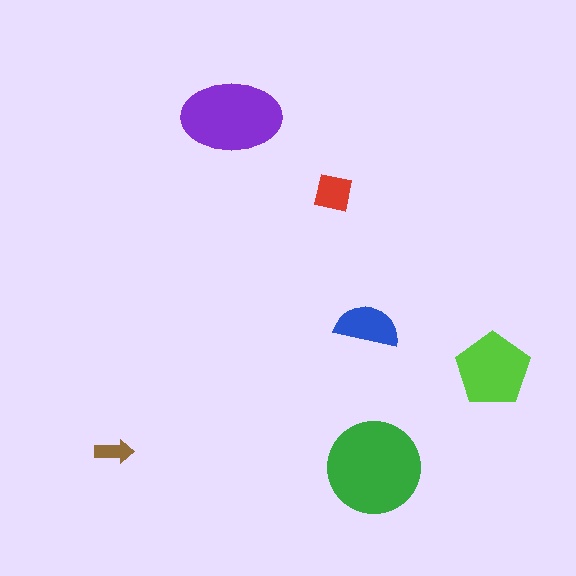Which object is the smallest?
The brown arrow.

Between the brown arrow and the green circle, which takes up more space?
The green circle.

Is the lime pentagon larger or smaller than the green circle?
Smaller.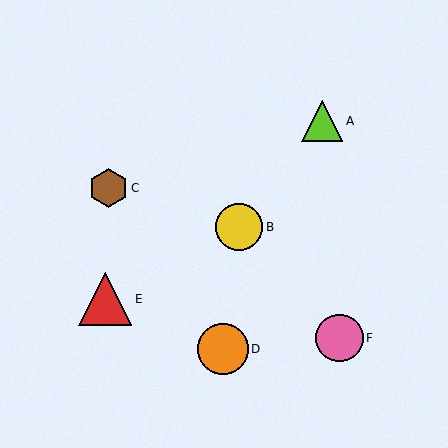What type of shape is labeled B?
Shape B is a yellow circle.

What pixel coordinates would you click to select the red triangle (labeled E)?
Click at (105, 299) to select the red triangle E.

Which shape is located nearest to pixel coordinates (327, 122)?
The lime triangle (labeled A) at (322, 121) is nearest to that location.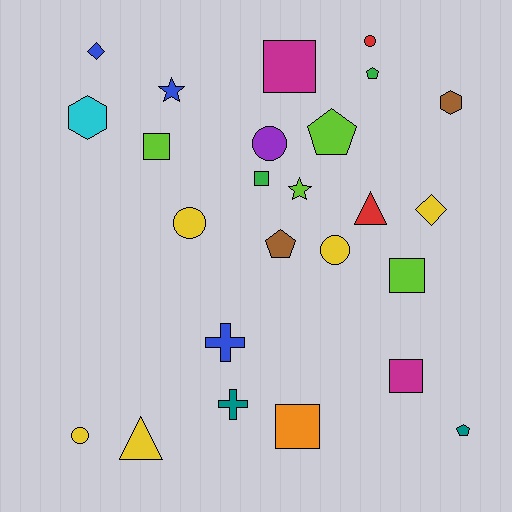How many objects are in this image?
There are 25 objects.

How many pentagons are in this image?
There are 4 pentagons.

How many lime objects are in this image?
There are 4 lime objects.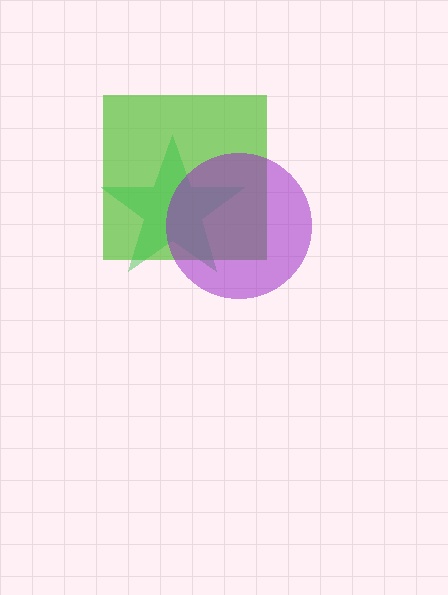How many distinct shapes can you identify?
There are 3 distinct shapes: a lime square, a green star, a purple circle.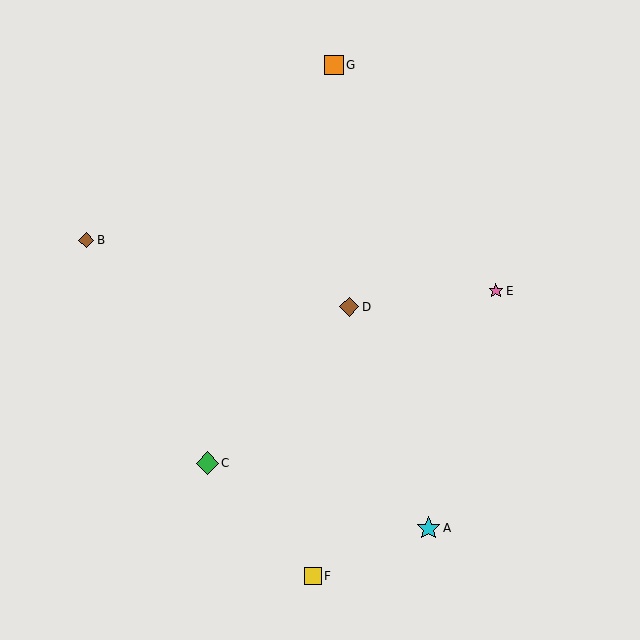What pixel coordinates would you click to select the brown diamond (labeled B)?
Click at (86, 240) to select the brown diamond B.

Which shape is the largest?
The cyan star (labeled A) is the largest.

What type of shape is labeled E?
Shape E is a pink star.